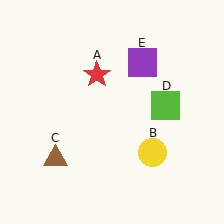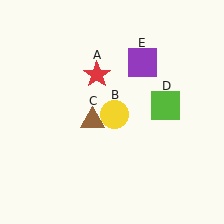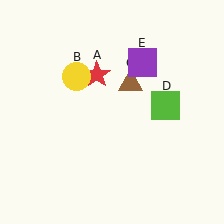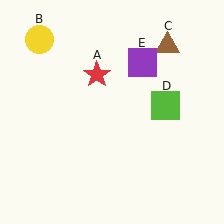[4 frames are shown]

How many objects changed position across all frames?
2 objects changed position: yellow circle (object B), brown triangle (object C).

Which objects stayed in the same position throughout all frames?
Red star (object A) and lime square (object D) and purple square (object E) remained stationary.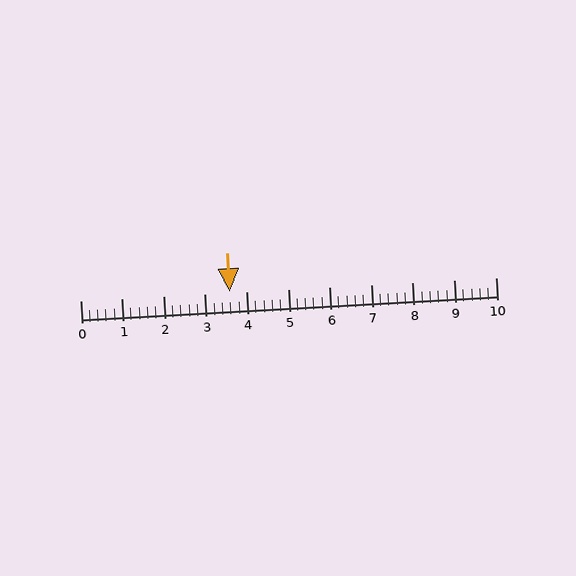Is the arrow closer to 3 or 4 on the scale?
The arrow is closer to 4.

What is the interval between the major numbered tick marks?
The major tick marks are spaced 1 units apart.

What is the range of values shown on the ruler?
The ruler shows values from 0 to 10.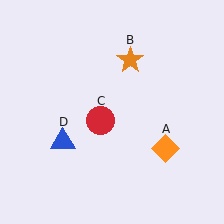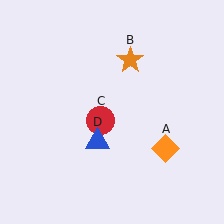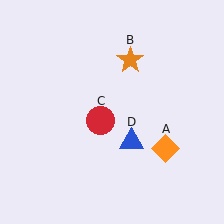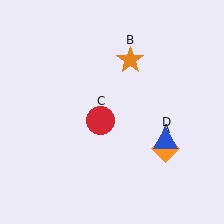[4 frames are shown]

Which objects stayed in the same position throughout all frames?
Orange diamond (object A) and orange star (object B) and red circle (object C) remained stationary.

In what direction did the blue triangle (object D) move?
The blue triangle (object D) moved right.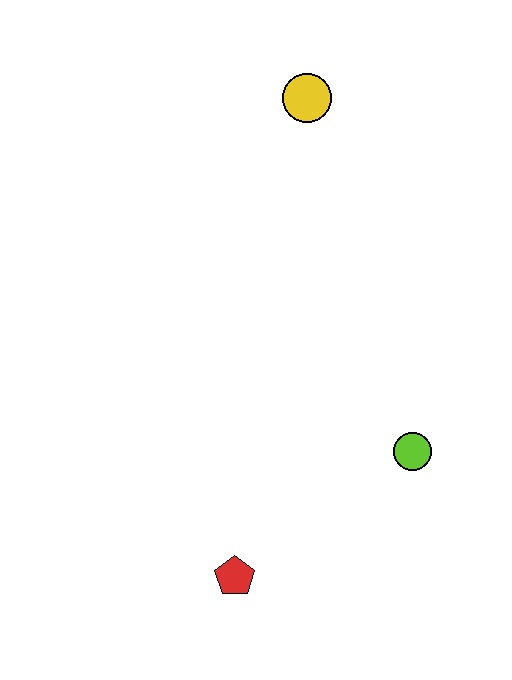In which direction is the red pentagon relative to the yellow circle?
The red pentagon is below the yellow circle.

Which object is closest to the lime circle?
The red pentagon is closest to the lime circle.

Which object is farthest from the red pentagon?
The yellow circle is farthest from the red pentagon.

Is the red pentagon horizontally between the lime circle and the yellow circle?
No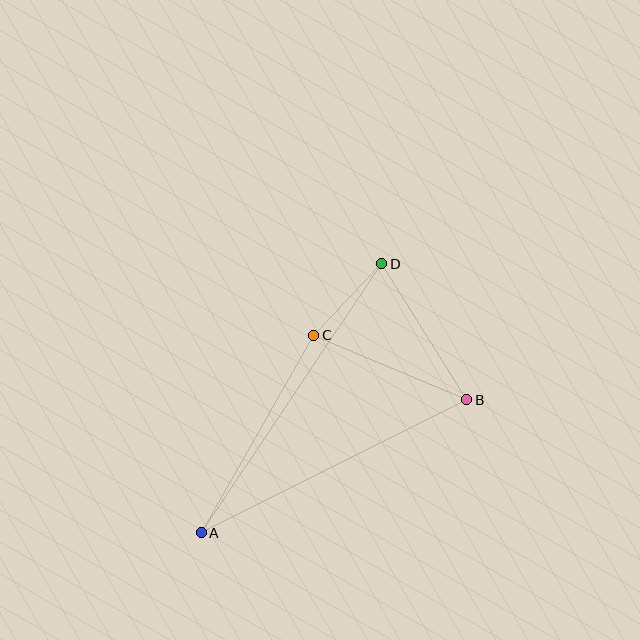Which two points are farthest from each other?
Points A and D are farthest from each other.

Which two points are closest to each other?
Points C and D are closest to each other.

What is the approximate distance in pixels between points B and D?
The distance between B and D is approximately 160 pixels.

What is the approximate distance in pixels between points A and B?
The distance between A and B is approximately 297 pixels.